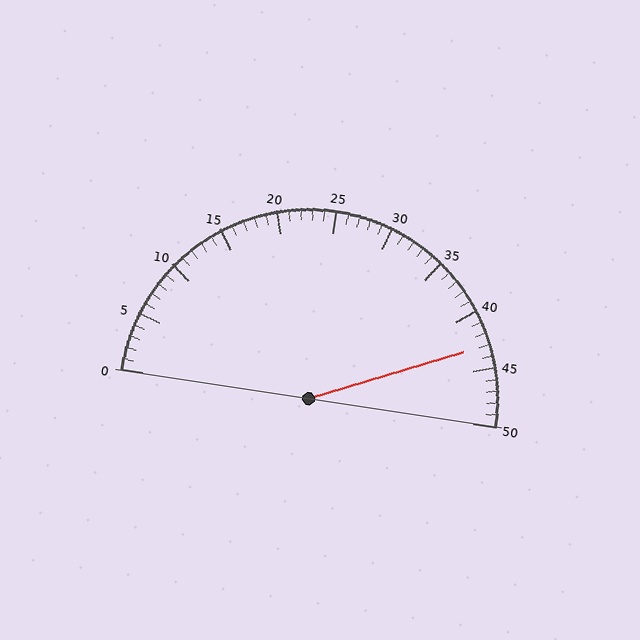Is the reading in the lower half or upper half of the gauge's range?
The reading is in the upper half of the range (0 to 50).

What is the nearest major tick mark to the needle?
The nearest major tick mark is 45.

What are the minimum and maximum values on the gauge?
The gauge ranges from 0 to 50.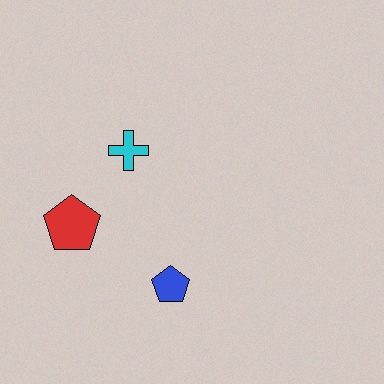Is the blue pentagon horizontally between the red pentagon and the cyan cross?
No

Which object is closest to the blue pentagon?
The red pentagon is closest to the blue pentagon.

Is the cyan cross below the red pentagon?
No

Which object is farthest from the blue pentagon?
The cyan cross is farthest from the blue pentagon.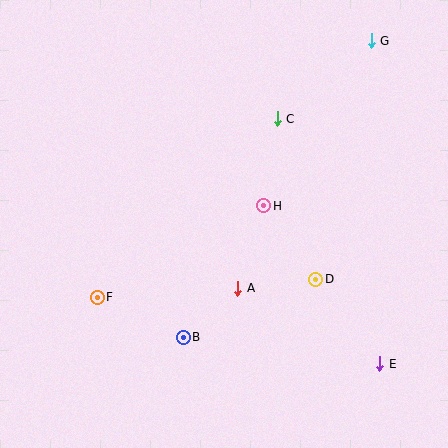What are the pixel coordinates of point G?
Point G is at (371, 40).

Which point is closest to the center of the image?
Point H at (263, 206) is closest to the center.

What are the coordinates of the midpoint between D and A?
The midpoint between D and A is at (277, 284).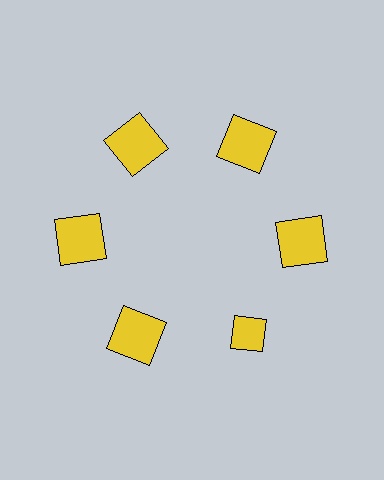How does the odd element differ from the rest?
It has a different shape: diamond instead of square.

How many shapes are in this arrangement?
There are 6 shapes arranged in a ring pattern.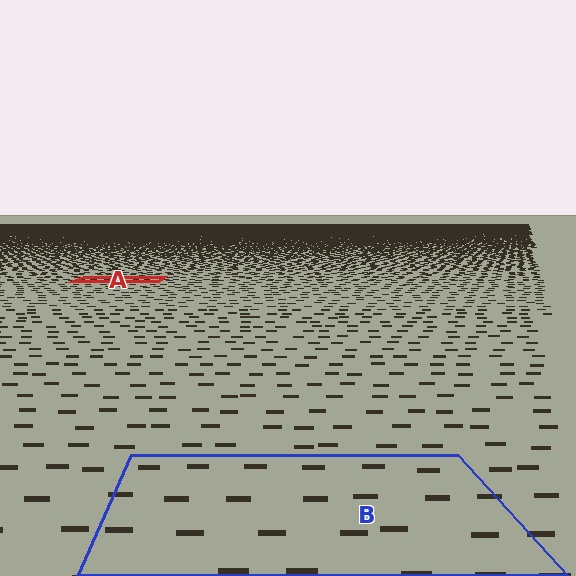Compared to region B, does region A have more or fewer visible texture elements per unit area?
Region A has more texture elements per unit area — they are packed more densely because it is farther away.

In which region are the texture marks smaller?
The texture marks are smaller in region A, because it is farther away.